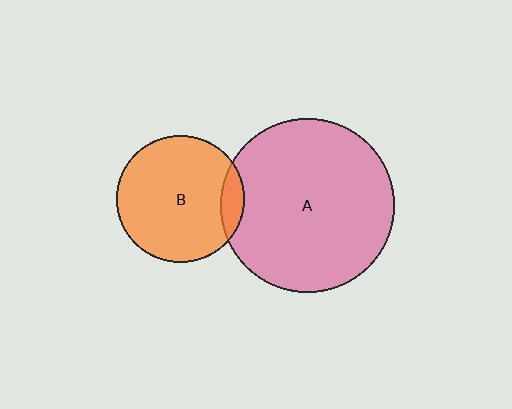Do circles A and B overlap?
Yes.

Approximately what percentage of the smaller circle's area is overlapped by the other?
Approximately 10%.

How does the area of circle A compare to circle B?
Approximately 1.9 times.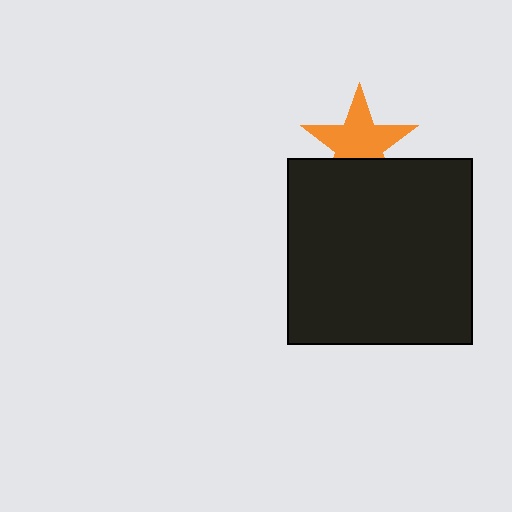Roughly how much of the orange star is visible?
Most of it is visible (roughly 69%).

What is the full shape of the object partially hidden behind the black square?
The partially hidden object is an orange star.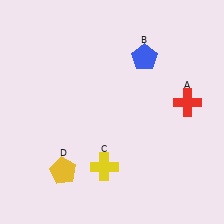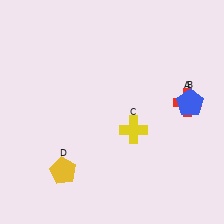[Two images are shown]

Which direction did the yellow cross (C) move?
The yellow cross (C) moved up.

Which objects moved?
The objects that moved are: the blue pentagon (B), the yellow cross (C).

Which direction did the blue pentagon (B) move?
The blue pentagon (B) moved right.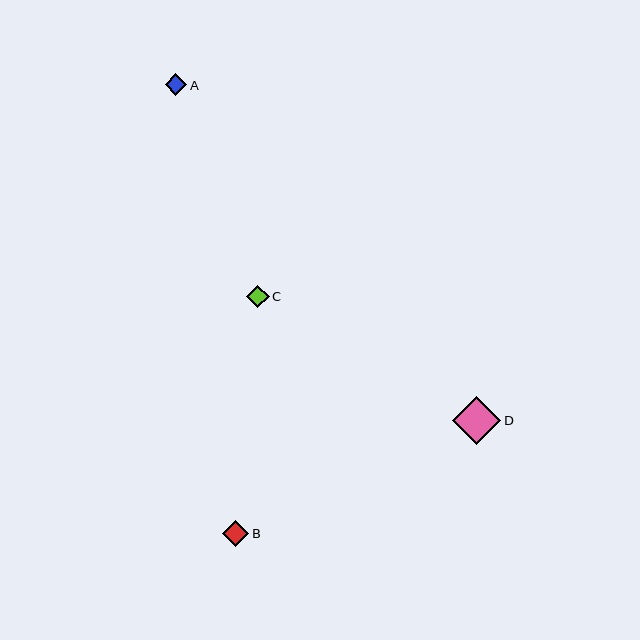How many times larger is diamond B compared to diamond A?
Diamond B is approximately 1.2 times the size of diamond A.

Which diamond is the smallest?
Diamond A is the smallest with a size of approximately 22 pixels.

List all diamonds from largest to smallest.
From largest to smallest: D, B, C, A.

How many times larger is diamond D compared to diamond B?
Diamond D is approximately 1.9 times the size of diamond B.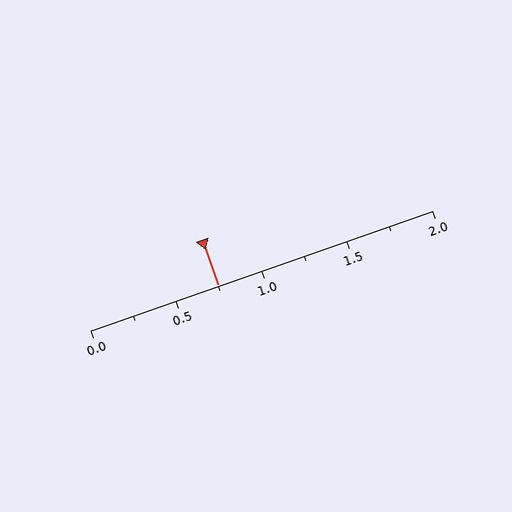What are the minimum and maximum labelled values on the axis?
The axis runs from 0.0 to 2.0.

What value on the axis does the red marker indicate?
The marker indicates approximately 0.75.